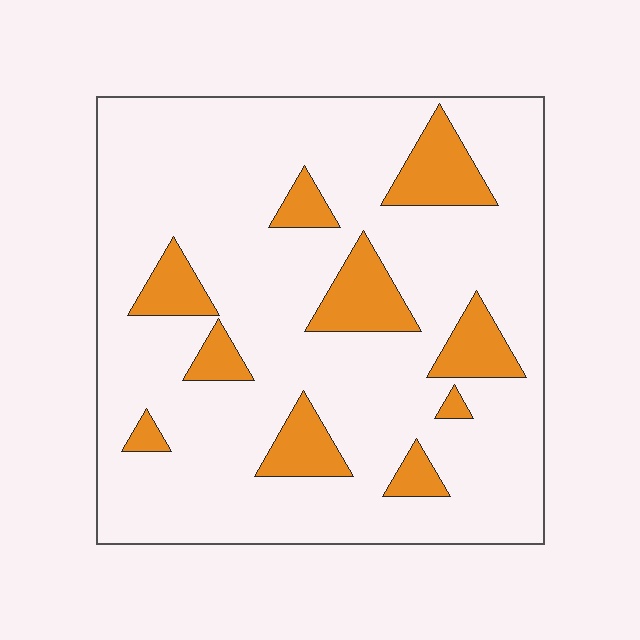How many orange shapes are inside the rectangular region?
10.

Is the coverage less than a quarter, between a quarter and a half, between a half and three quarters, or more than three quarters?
Less than a quarter.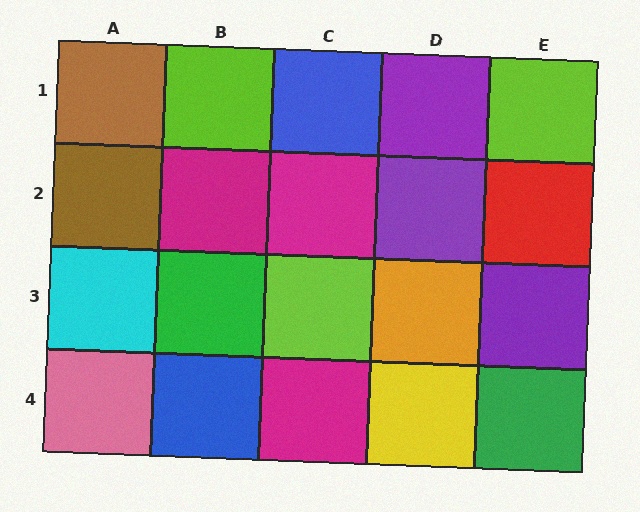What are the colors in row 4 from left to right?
Pink, blue, magenta, yellow, green.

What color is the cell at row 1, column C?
Blue.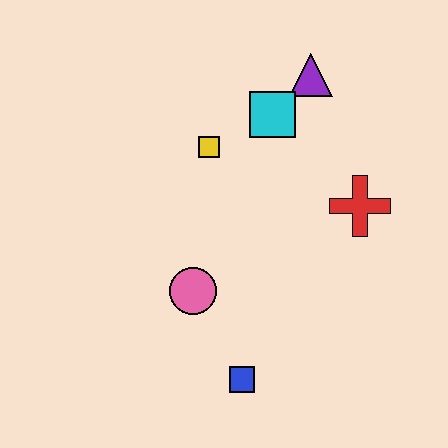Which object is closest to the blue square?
The pink circle is closest to the blue square.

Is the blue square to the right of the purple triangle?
No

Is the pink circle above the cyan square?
No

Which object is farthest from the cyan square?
The blue square is farthest from the cyan square.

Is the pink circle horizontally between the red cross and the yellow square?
No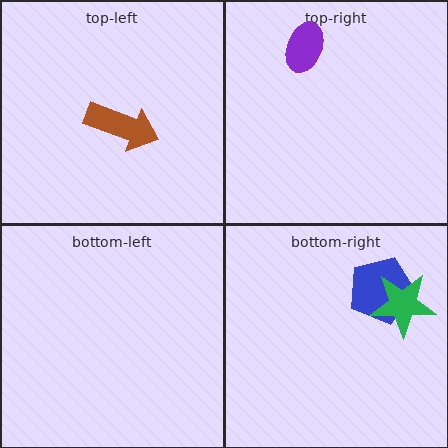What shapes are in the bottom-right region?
The blue pentagon, the green star.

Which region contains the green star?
The bottom-right region.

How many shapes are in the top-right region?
1.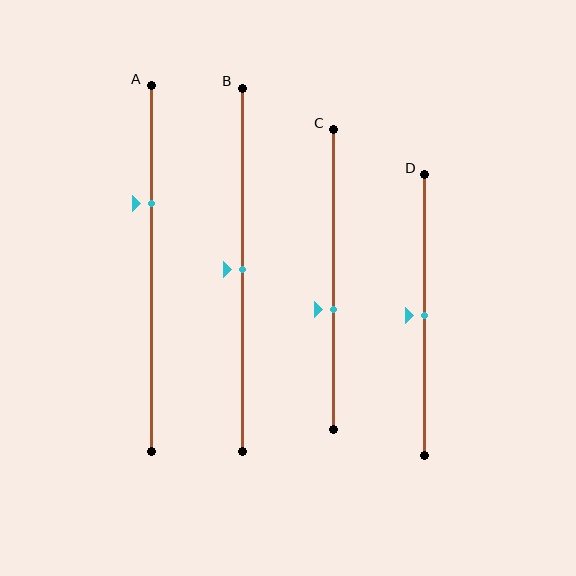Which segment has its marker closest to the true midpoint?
Segment B has its marker closest to the true midpoint.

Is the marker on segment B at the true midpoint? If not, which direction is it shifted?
Yes, the marker on segment B is at the true midpoint.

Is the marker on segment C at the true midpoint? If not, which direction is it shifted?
No, the marker on segment C is shifted downward by about 10% of the segment length.